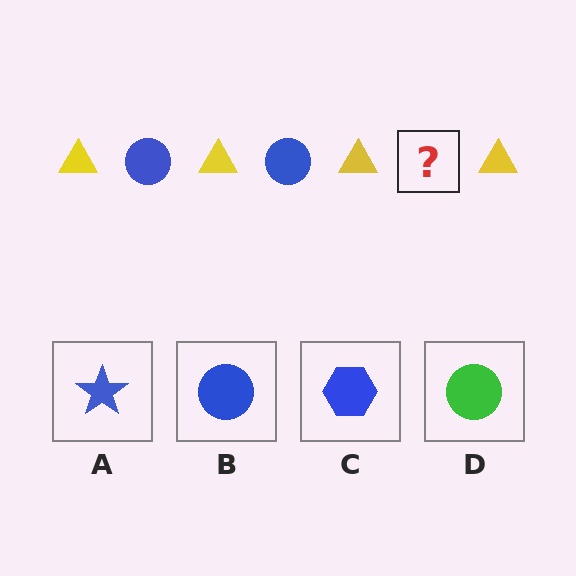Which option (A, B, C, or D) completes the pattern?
B.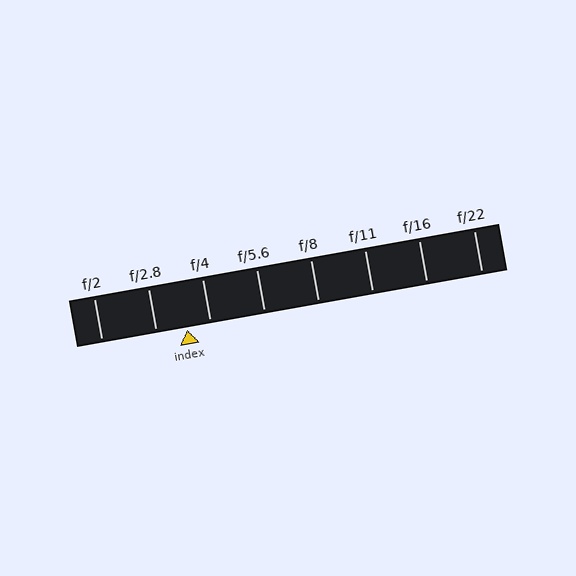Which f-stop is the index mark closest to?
The index mark is closest to f/4.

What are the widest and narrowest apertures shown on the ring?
The widest aperture shown is f/2 and the narrowest is f/22.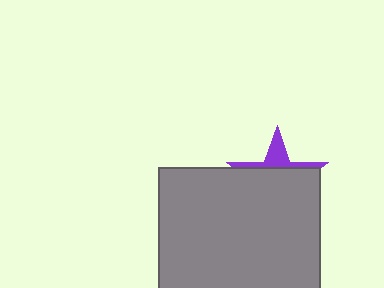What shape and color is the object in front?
The object in front is a gray square.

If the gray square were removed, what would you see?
You would see the complete purple star.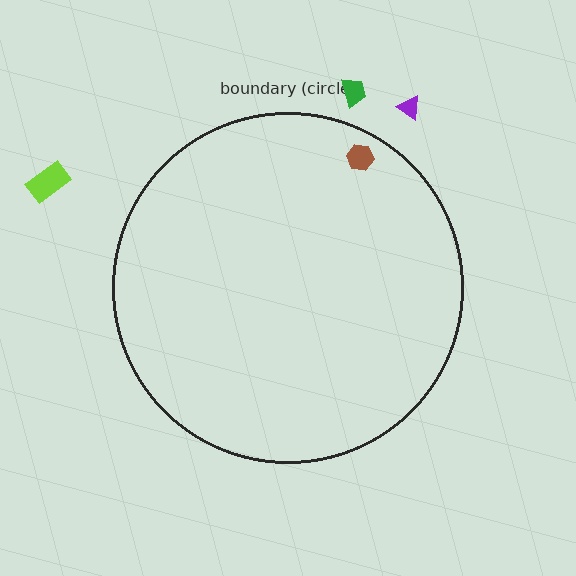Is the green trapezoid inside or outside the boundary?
Outside.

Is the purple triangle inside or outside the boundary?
Outside.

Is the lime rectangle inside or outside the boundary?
Outside.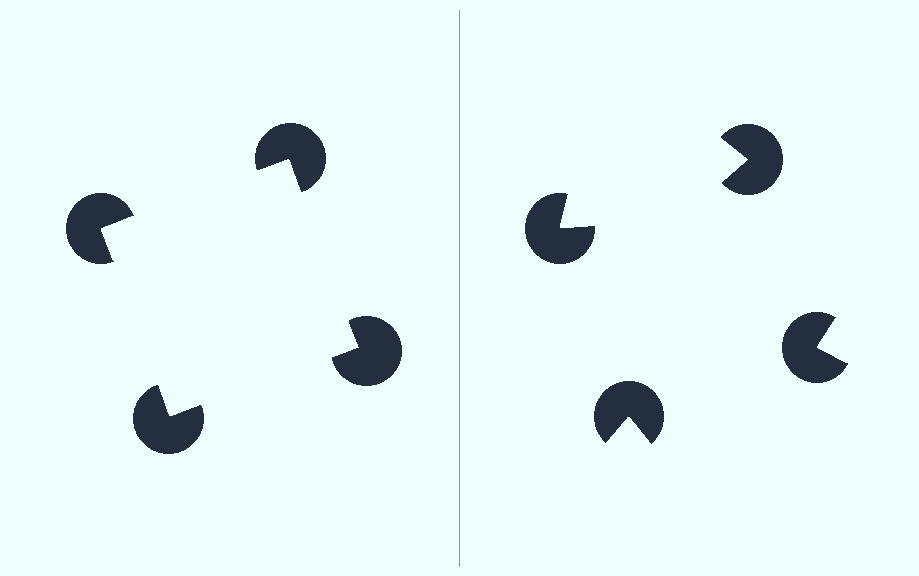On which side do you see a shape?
An illusory square appears on the left side. On the right side the wedge cuts are rotated, so no coherent shape forms.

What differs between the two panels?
The pac-man discs are positioned identically on both sides; only the wedge orientations differ. On the left they align to a square; on the right they are misaligned.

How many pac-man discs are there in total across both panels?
8 — 4 on each side.